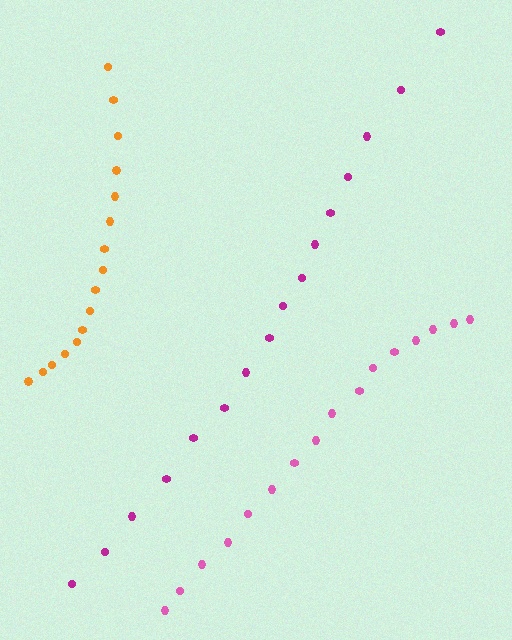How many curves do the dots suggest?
There are 3 distinct paths.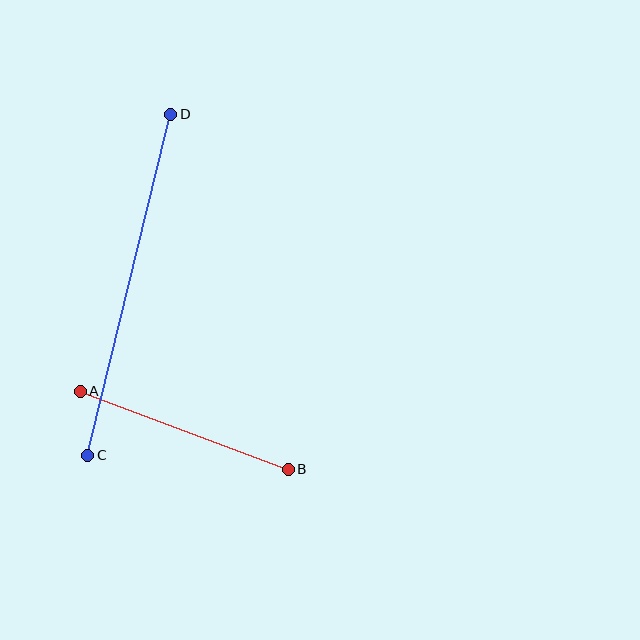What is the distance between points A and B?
The distance is approximately 222 pixels.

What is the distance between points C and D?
The distance is approximately 351 pixels.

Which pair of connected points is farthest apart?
Points C and D are farthest apart.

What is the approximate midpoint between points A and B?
The midpoint is at approximately (184, 430) pixels.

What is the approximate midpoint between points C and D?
The midpoint is at approximately (129, 285) pixels.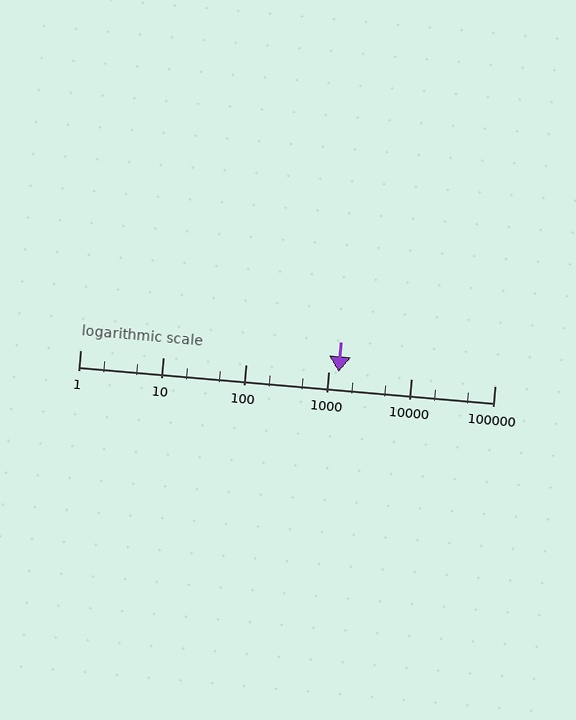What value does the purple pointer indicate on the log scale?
The pointer indicates approximately 1300.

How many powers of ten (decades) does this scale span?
The scale spans 5 decades, from 1 to 100000.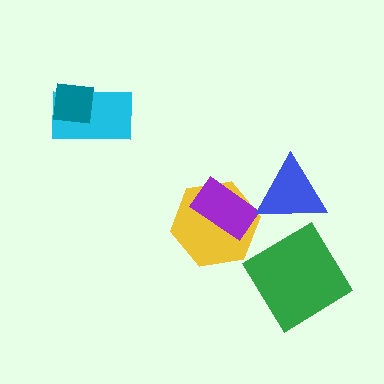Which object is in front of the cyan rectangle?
The teal square is in front of the cyan rectangle.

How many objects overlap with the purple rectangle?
1 object overlaps with the purple rectangle.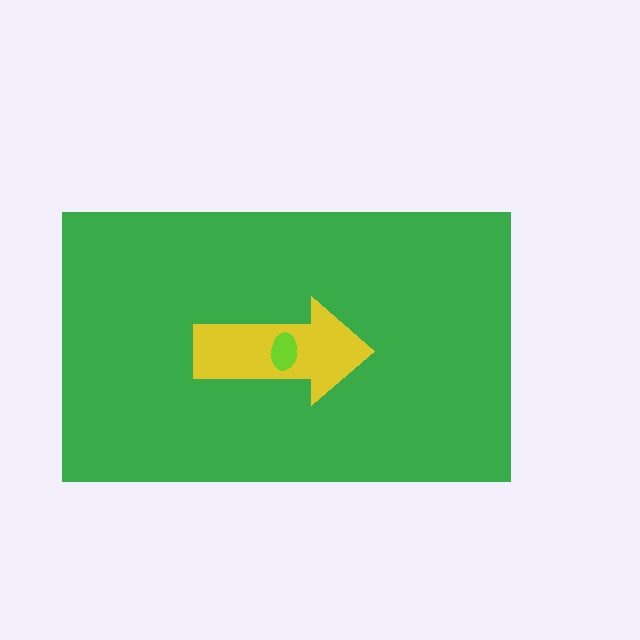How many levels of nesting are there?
3.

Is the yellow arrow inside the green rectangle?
Yes.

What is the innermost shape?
The lime ellipse.